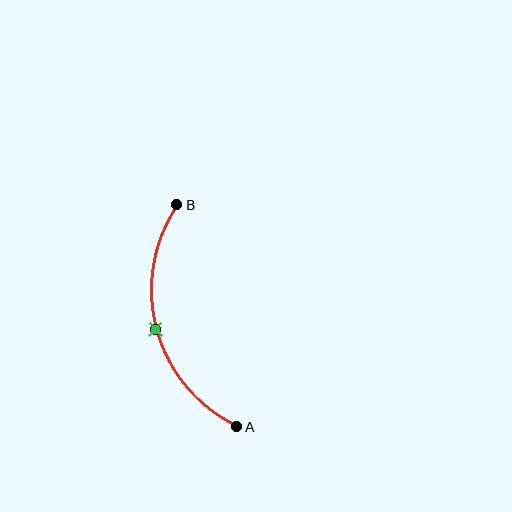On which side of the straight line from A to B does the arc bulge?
The arc bulges to the left of the straight line connecting A and B.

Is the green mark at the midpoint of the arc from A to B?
Yes. The green mark lies on the arc at equal arc-length from both A and B — it is the arc midpoint.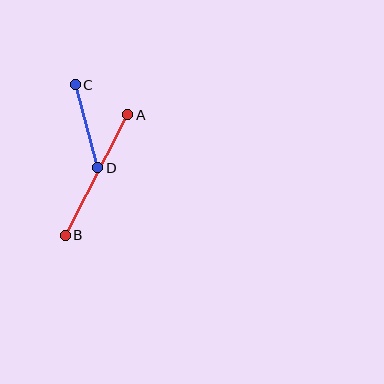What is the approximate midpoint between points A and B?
The midpoint is at approximately (97, 175) pixels.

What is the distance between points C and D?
The distance is approximately 86 pixels.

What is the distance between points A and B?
The distance is approximately 136 pixels.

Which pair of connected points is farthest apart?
Points A and B are farthest apart.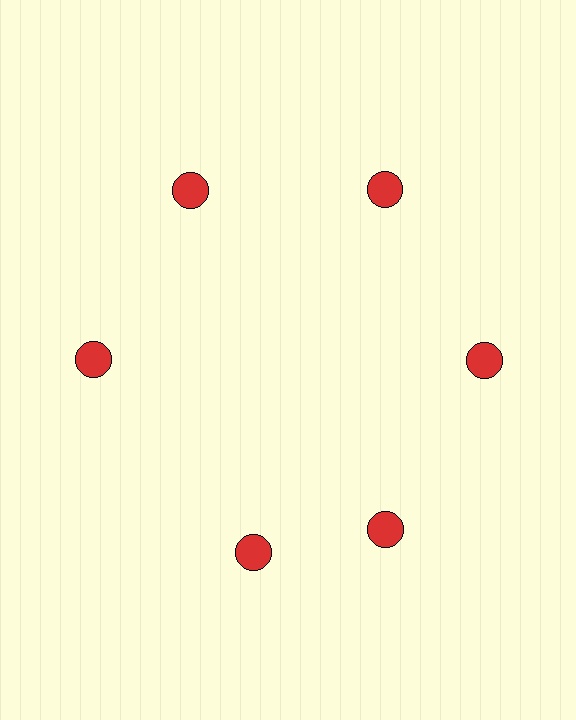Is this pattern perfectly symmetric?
No. The 6 red circles are arranged in a ring, but one element near the 7 o'clock position is rotated out of alignment along the ring, breaking the 6-fold rotational symmetry.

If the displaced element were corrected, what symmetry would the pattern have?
It would have 6-fold rotational symmetry — the pattern would map onto itself every 60 degrees.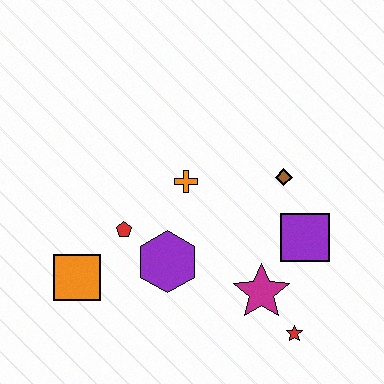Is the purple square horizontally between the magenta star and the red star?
No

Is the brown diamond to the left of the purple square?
Yes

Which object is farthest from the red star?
The orange square is farthest from the red star.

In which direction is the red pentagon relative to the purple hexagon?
The red pentagon is to the left of the purple hexagon.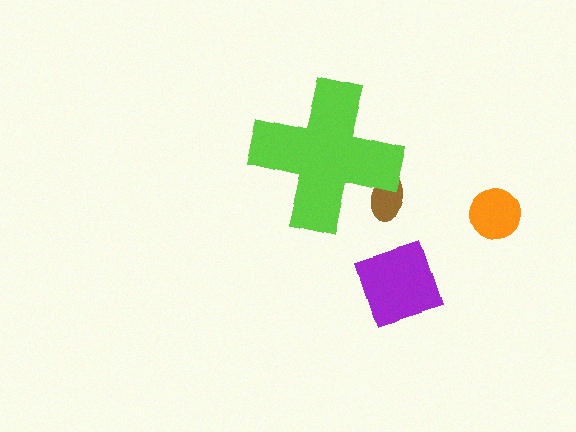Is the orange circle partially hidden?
No, the orange circle is fully visible.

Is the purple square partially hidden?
No, the purple square is fully visible.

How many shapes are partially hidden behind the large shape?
1 shape is partially hidden.